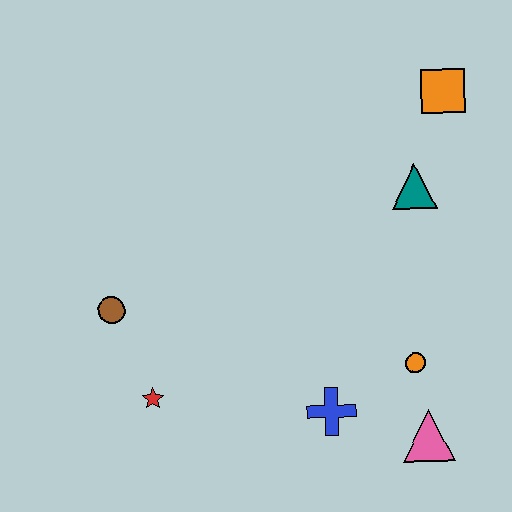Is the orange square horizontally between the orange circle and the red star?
No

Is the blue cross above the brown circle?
No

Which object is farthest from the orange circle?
The brown circle is farthest from the orange circle.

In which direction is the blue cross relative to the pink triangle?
The blue cross is to the left of the pink triangle.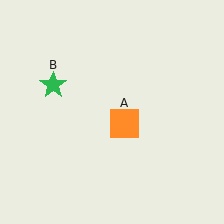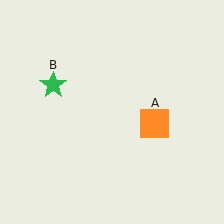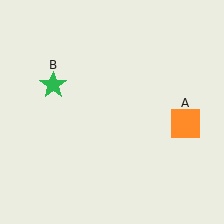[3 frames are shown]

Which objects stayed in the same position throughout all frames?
Green star (object B) remained stationary.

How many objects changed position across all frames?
1 object changed position: orange square (object A).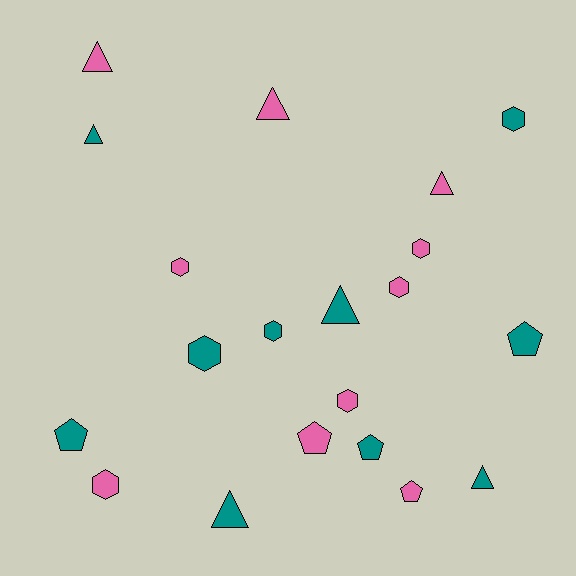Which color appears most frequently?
Pink, with 10 objects.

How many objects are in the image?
There are 20 objects.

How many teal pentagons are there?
There are 3 teal pentagons.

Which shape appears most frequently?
Hexagon, with 8 objects.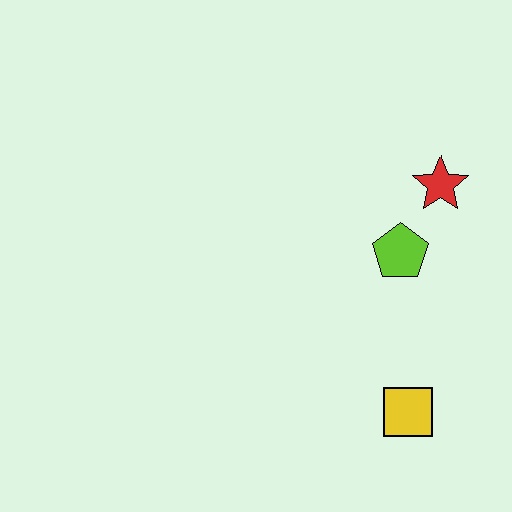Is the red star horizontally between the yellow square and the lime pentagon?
No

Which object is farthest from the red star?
The yellow square is farthest from the red star.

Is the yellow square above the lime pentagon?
No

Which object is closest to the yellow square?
The lime pentagon is closest to the yellow square.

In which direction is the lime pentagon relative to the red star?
The lime pentagon is below the red star.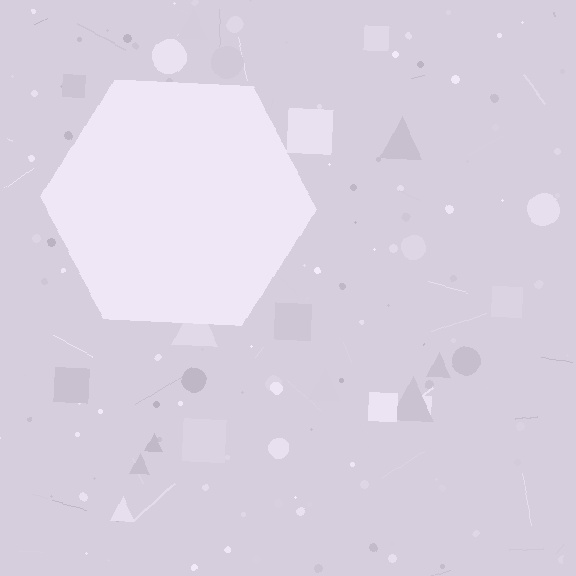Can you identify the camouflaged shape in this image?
The camouflaged shape is a hexagon.